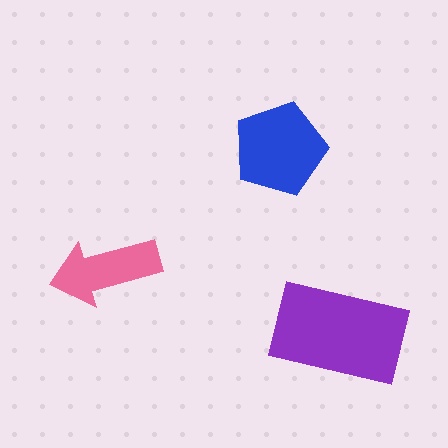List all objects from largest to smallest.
The purple rectangle, the blue pentagon, the pink arrow.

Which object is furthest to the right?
The purple rectangle is rightmost.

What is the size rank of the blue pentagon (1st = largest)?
2nd.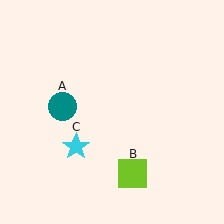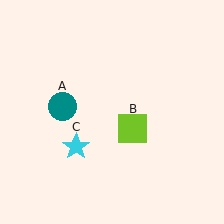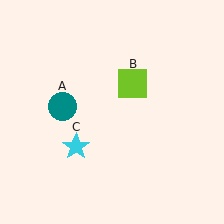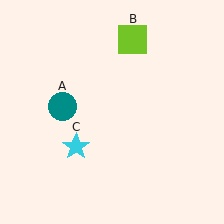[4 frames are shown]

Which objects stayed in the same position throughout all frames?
Teal circle (object A) and cyan star (object C) remained stationary.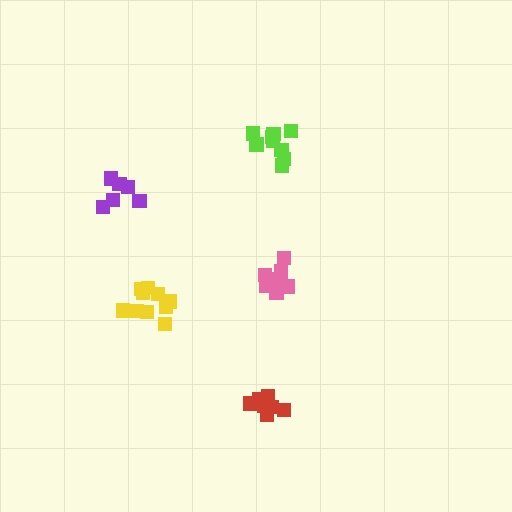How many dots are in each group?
Group 1: 8 dots, Group 2: 6 dots, Group 3: 9 dots, Group 4: 8 dots, Group 5: 10 dots (41 total).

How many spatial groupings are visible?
There are 5 spatial groupings.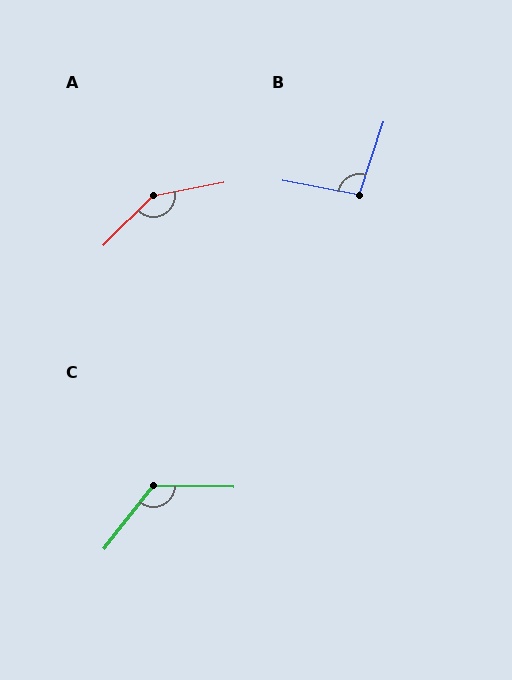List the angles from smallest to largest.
B (98°), C (127°), A (146°).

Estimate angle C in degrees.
Approximately 127 degrees.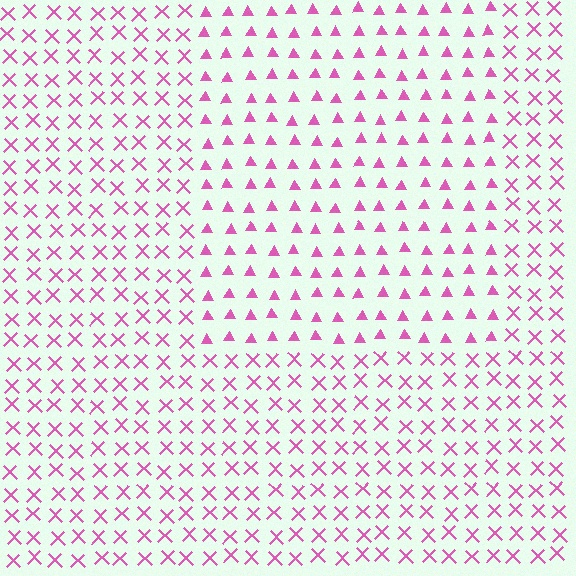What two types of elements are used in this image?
The image uses triangles inside the rectangle region and X marks outside it.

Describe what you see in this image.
The image is filled with small pink elements arranged in a uniform grid. A rectangle-shaped region contains triangles, while the surrounding area contains X marks. The boundary is defined purely by the change in element shape.